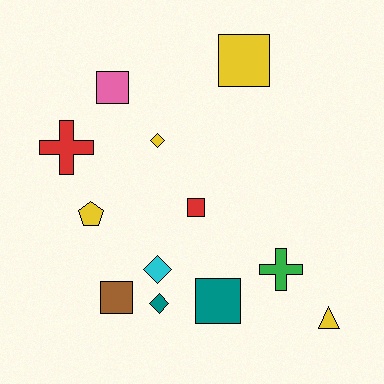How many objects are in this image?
There are 12 objects.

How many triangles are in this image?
There is 1 triangle.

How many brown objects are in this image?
There is 1 brown object.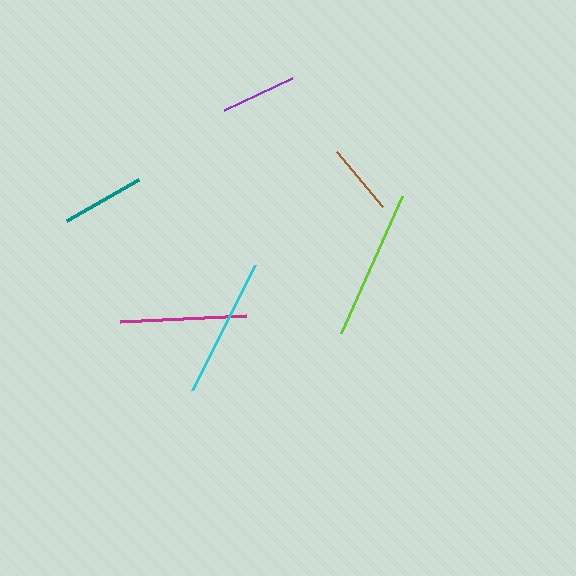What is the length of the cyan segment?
The cyan segment is approximately 140 pixels long.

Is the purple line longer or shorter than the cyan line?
The cyan line is longer than the purple line.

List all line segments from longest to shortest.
From longest to shortest: lime, cyan, magenta, teal, purple, brown.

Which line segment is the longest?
The lime line is the longest at approximately 150 pixels.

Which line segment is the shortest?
The brown line is the shortest at approximately 72 pixels.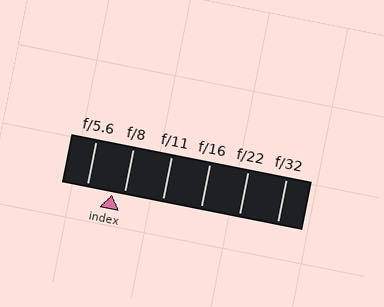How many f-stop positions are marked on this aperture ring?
There are 6 f-stop positions marked.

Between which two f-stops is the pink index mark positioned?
The index mark is between f/5.6 and f/8.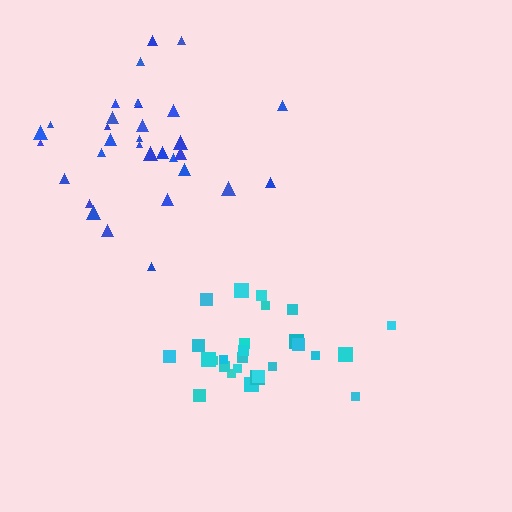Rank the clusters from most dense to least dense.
cyan, blue.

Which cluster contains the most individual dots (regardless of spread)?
Blue (32).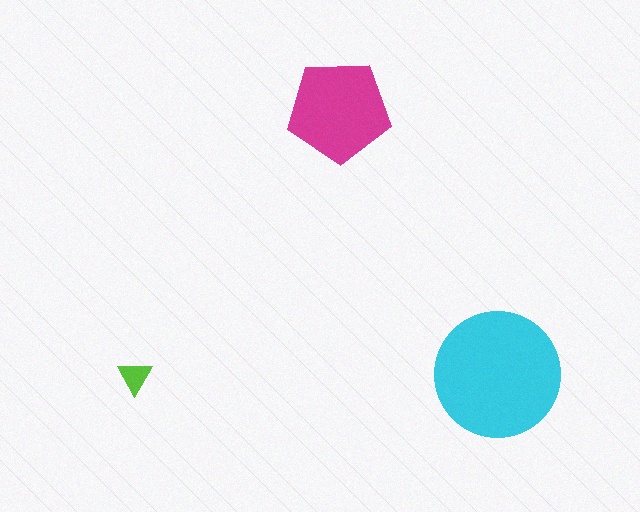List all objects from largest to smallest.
The cyan circle, the magenta pentagon, the lime triangle.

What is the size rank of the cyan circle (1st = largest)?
1st.